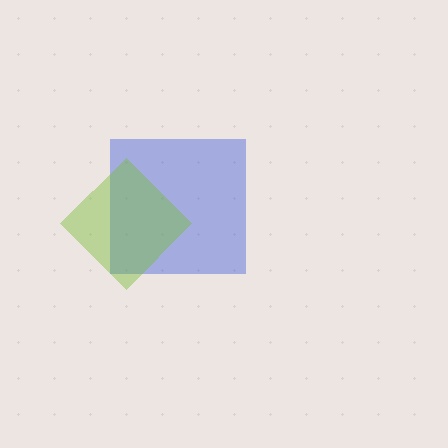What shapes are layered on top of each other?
The layered shapes are: a blue square, a lime diamond.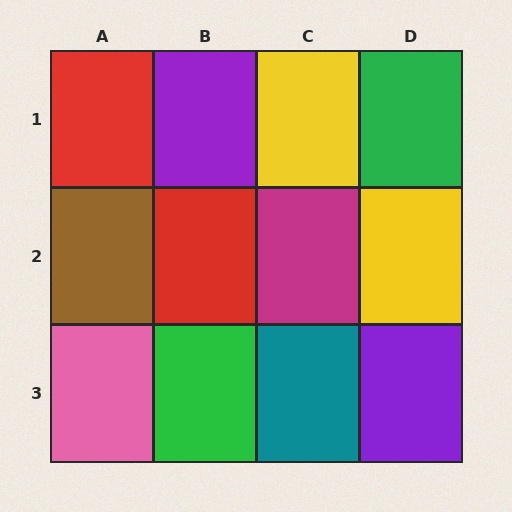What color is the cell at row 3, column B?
Green.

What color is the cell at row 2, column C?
Magenta.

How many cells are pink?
1 cell is pink.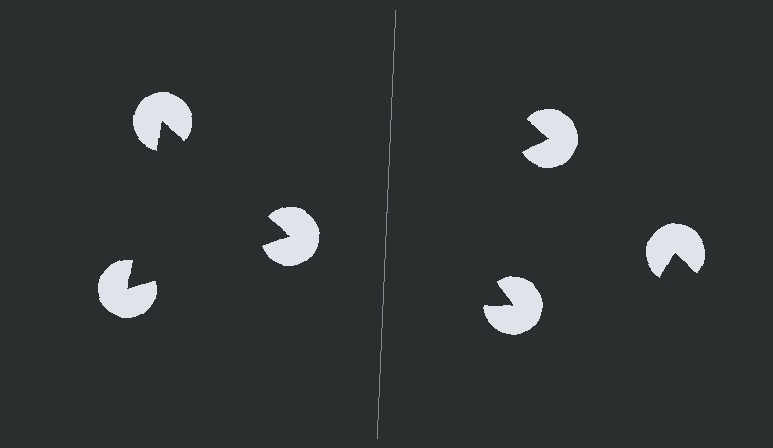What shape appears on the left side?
An illusory triangle.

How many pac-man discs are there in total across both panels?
6 — 3 on each side.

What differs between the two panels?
The pac-man discs are positioned identically on both sides; only the wedge orientations differ. On the left they align to a triangle; on the right they are misaligned.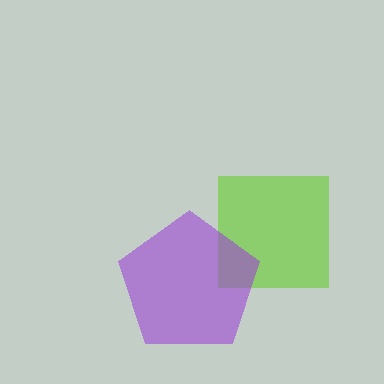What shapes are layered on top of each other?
The layered shapes are: a lime square, a purple pentagon.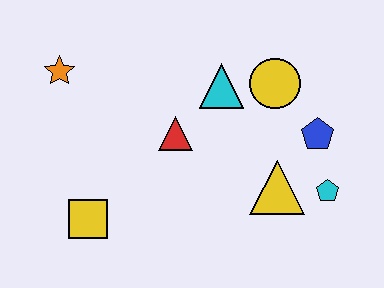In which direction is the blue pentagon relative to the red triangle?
The blue pentagon is to the right of the red triangle.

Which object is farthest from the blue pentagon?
The orange star is farthest from the blue pentagon.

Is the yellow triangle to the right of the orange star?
Yes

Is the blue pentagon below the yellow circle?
Yes